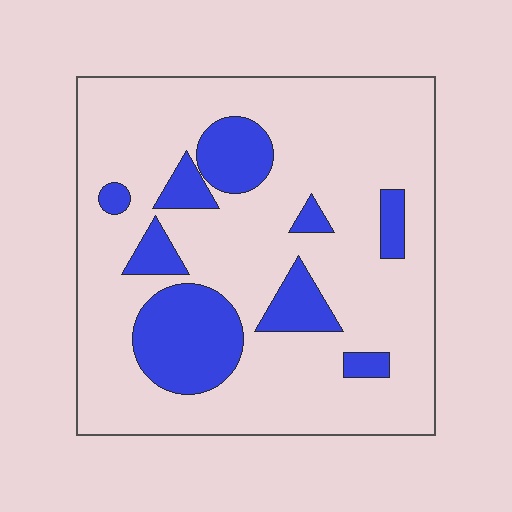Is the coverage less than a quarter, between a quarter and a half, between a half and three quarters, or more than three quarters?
Less than a quarter.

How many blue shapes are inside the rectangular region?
9.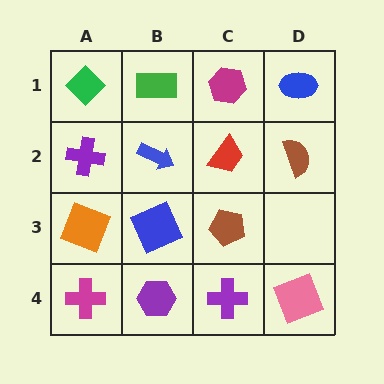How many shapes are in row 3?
3 shapes.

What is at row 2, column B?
A blue arrow.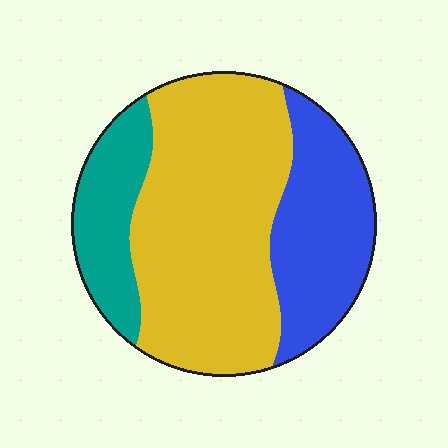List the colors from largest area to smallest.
From largest to smallest: yellow, blue, teal.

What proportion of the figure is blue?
Blue takes up between a quarter and a half of the figure.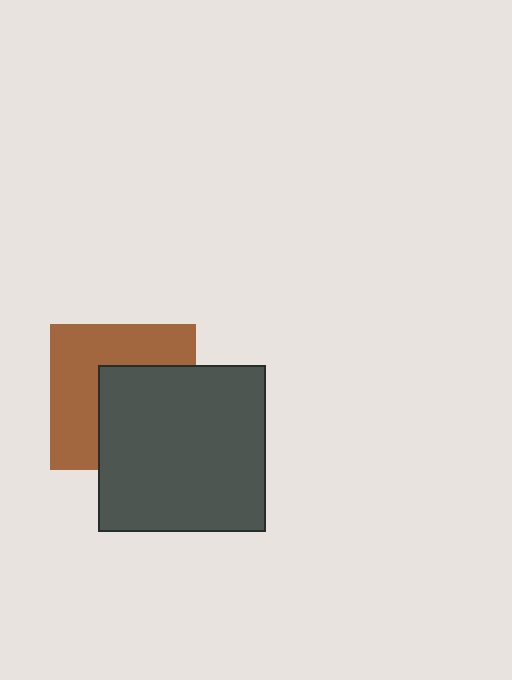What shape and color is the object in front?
The object in front is a dark gray square.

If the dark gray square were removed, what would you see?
You would see the complete brown square.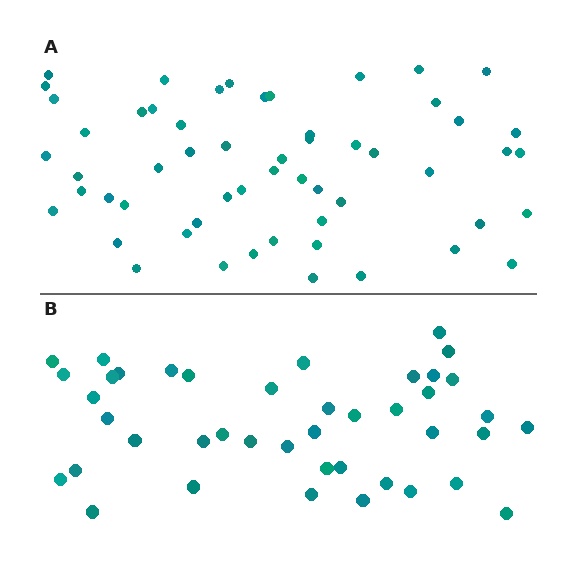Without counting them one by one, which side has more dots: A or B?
Region A (the top region) has more dots.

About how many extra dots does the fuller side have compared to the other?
Region A has approximately 15 more dots than region B.